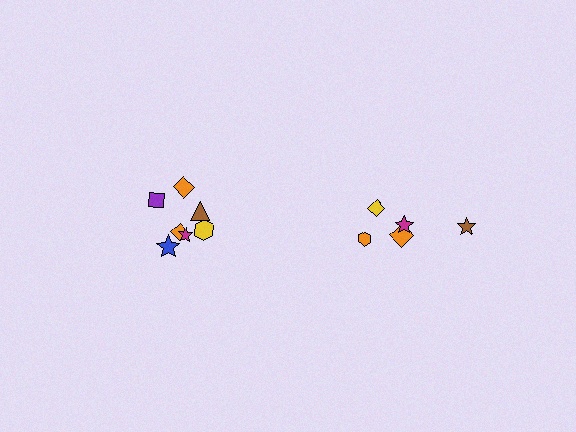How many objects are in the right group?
There are 5 objects.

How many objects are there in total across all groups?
There are 12 objects.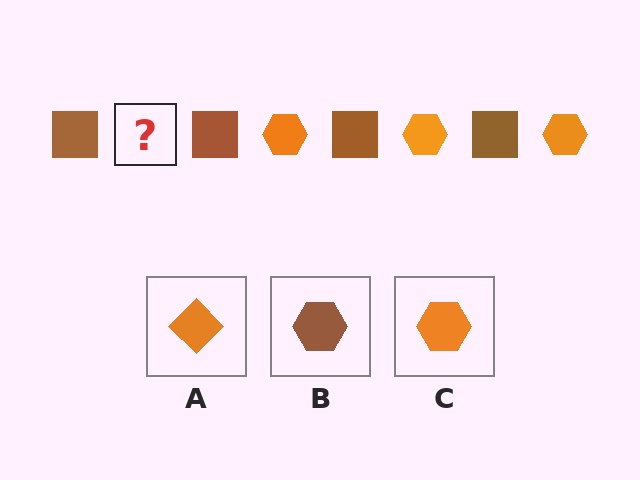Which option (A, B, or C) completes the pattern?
C.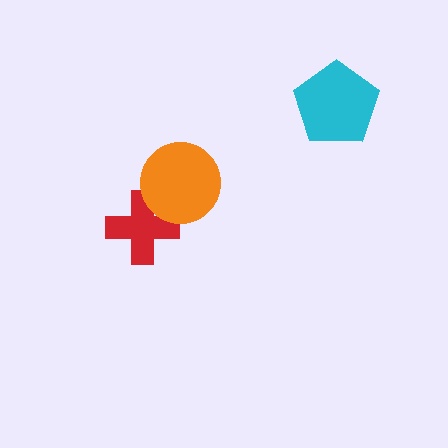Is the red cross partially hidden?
Yes, it is partially covered by another shape.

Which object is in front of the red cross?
The orange circle is in front of the red cross.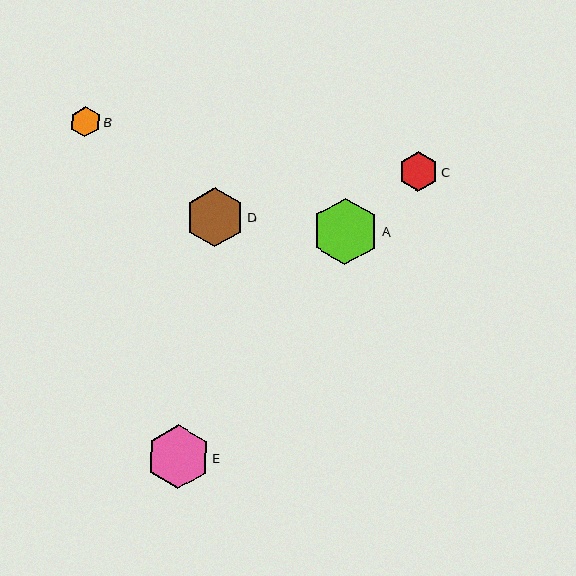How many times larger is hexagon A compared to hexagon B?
Hexagon A is approximately 2.2 times the size of hexagon B.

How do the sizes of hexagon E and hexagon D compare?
Hexagon E and hexagon D are approximately the same size.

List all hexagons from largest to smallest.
From largest to smallest: A, E, D, C, B.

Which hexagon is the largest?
Hexagon A is the largest with a size of approximately 67 pixels.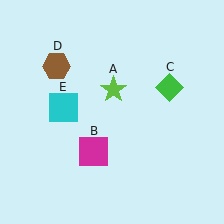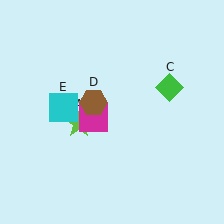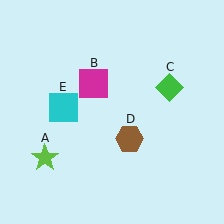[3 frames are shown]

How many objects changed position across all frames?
3 objects changed position: lime star (object A), magenta square (object B), brown hexagon (object D).